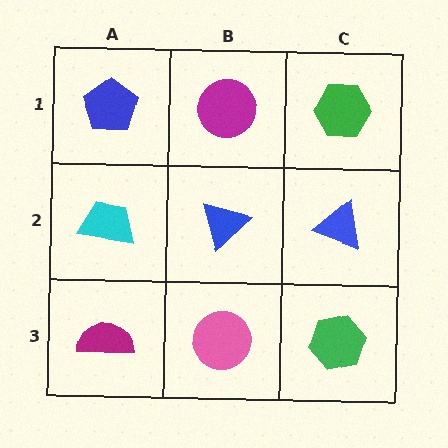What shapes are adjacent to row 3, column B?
A blue triangle (row 2, column B), a magenta semicircle (row 3, column A), a green hexagon (row 3, column C).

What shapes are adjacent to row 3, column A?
A cyan trapezoid (row 2, column A), a pink circle (row 3, column B).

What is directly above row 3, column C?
A blue triangle.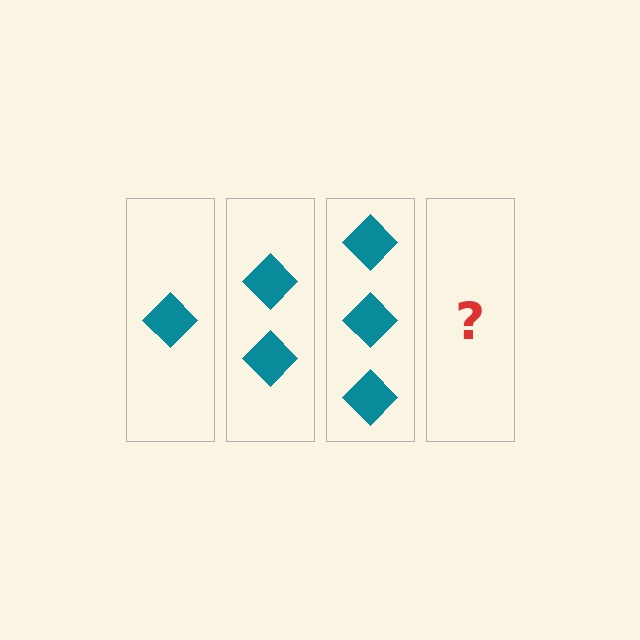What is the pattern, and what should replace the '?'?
The pattern is that each step adds one more diamond. The '?' should be 4 diamonds.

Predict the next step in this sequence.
The next step is 4 diamonds.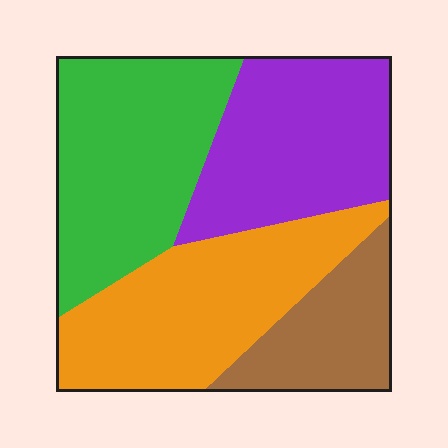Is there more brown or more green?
Green.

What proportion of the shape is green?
Green covers roughly 30% of the shape.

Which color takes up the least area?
Brown, at roughly 15%.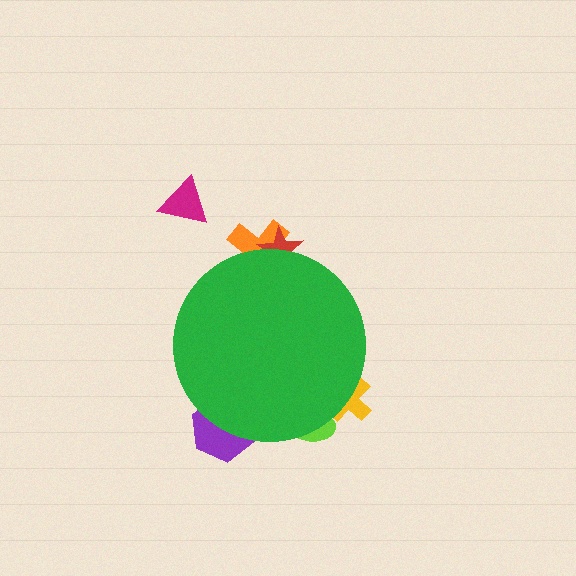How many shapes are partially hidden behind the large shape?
5 shapes are partially hidden.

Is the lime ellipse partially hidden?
Yes, the lime ellipse is partially hidden behind the green circle.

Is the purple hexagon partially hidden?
Yes, the purple hexagon is partially hidden behind the green circle.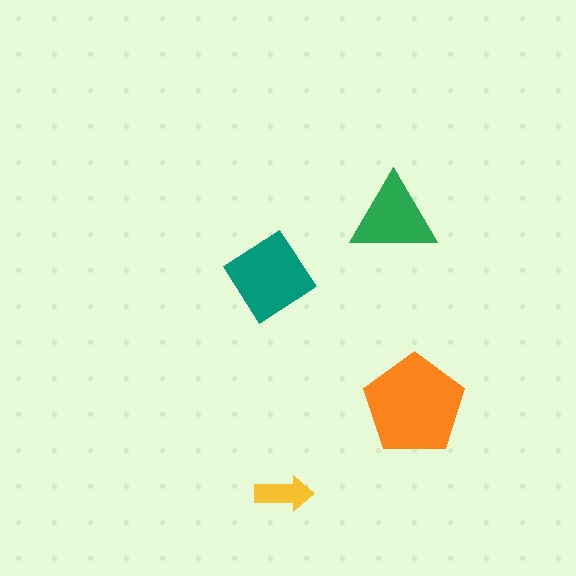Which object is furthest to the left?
The teal diamond is leftmost.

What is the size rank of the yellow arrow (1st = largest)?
4th.